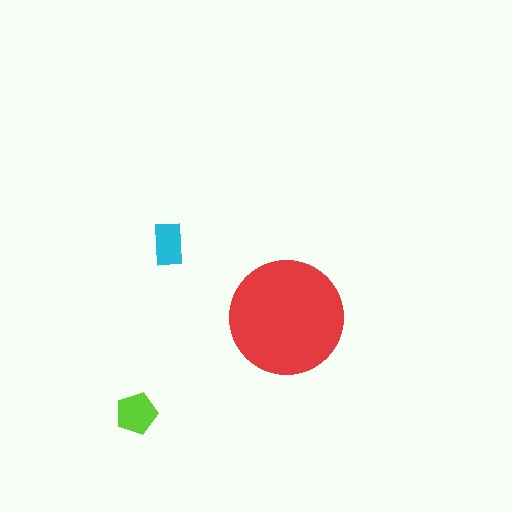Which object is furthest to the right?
The red circle is rightmost.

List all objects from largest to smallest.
The red circle, the lime pentagon, the cyan rectangle.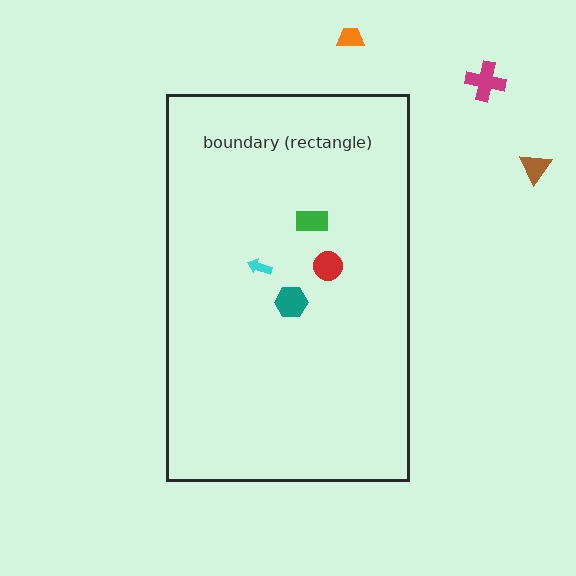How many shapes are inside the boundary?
4 inside, 3 outside.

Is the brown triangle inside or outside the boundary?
Outside.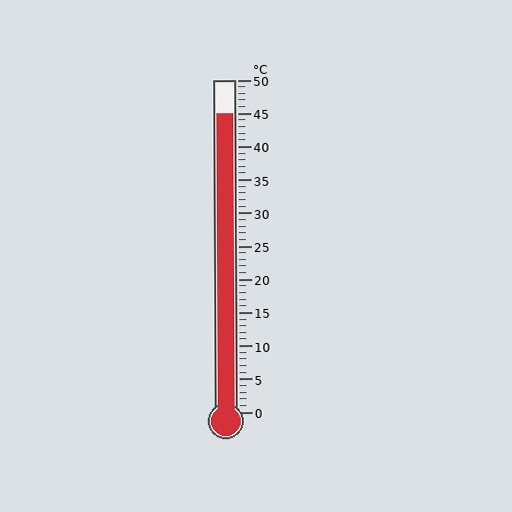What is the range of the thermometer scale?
The thermometer scale ranges from 0°C to 50°C.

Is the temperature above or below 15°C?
The temperature is above 15°C.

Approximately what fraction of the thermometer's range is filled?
The thermometer is filled to approximately 90% of its range.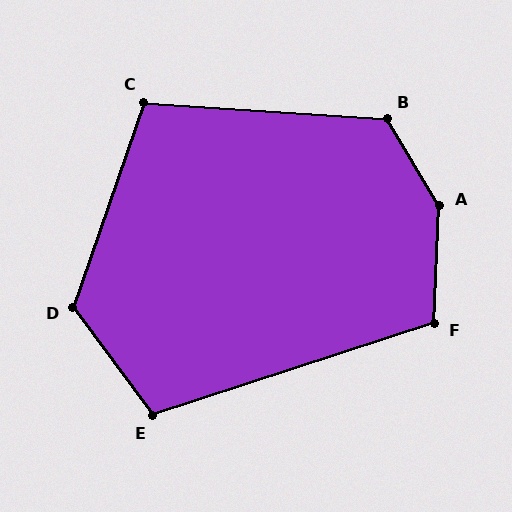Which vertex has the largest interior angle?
A, at approximately 147 degrees.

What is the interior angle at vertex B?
Approximately 124 degrees (obtuse).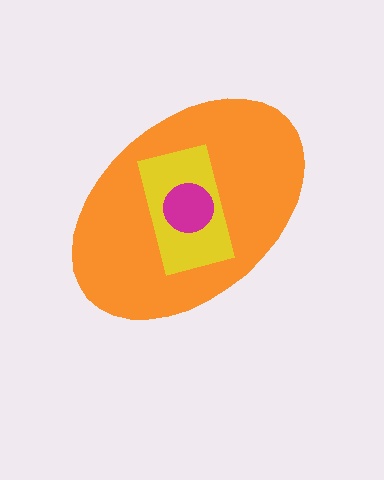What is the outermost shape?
The orange ellipse.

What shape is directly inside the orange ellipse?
The yellow rectangle.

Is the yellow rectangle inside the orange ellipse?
Yes.